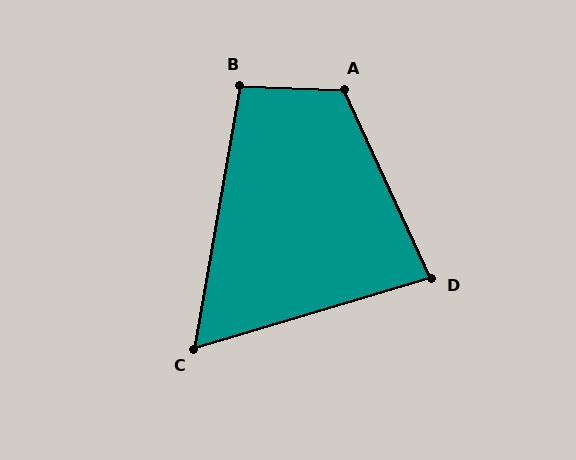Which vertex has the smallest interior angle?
C, at approximately 64 degrees.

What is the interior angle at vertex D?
Approximately 82 degrees (acute).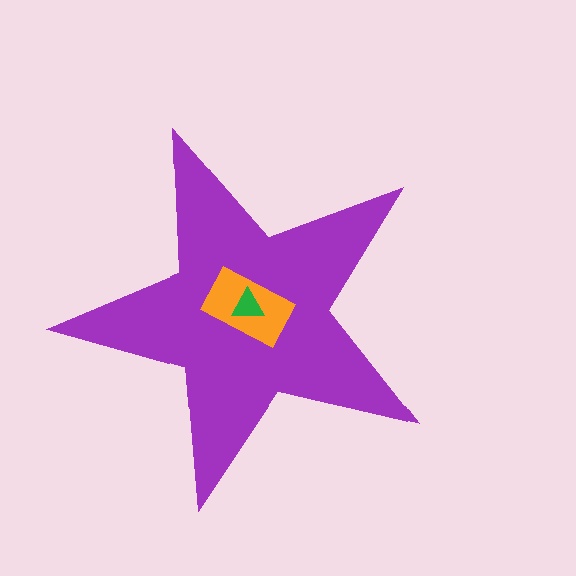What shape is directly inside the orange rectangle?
The green triangle.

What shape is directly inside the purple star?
The orange rectangle.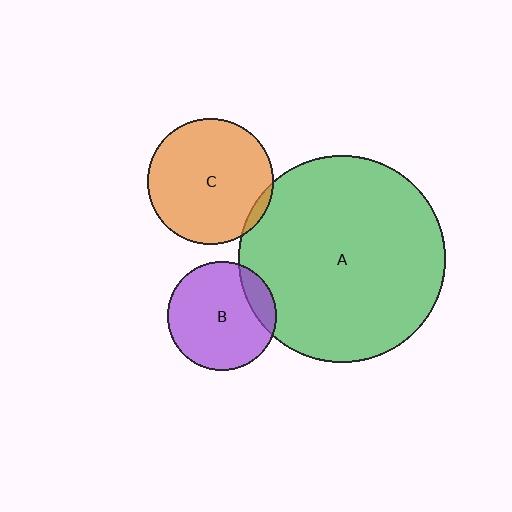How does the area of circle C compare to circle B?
Approximately 1.3 times.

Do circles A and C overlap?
Yes.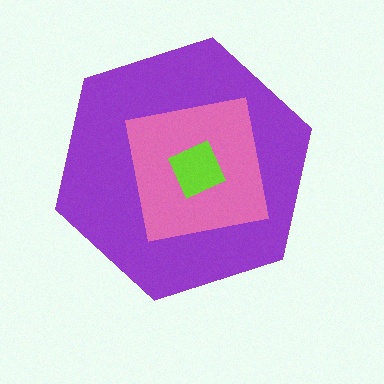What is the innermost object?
The lime square.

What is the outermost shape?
The purple hexagon.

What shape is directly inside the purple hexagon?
The pink square.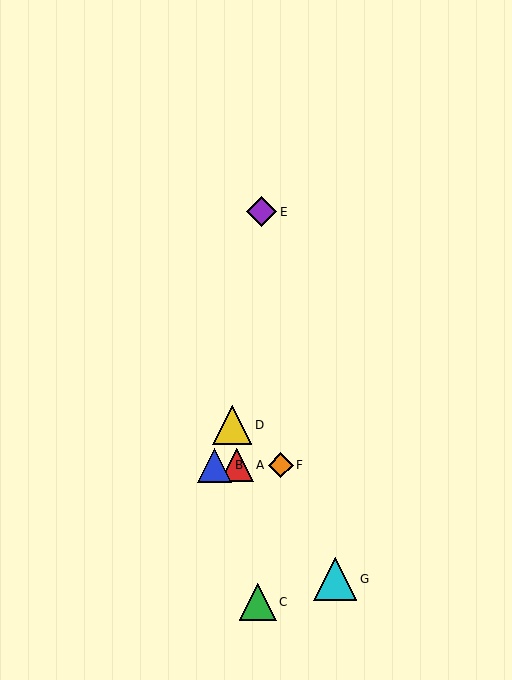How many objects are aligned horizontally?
3 objects (A, B, F) are aligned horizontally.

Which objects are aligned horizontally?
Objects A, B, F are aligned horizontally.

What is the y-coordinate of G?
Object G is at y≈579.